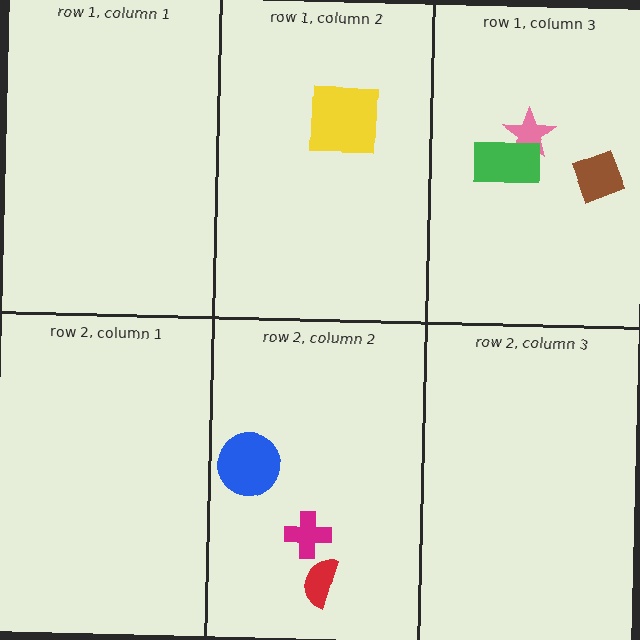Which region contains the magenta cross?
The row 2, column 2 region.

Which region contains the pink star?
The row 1, column 3 region.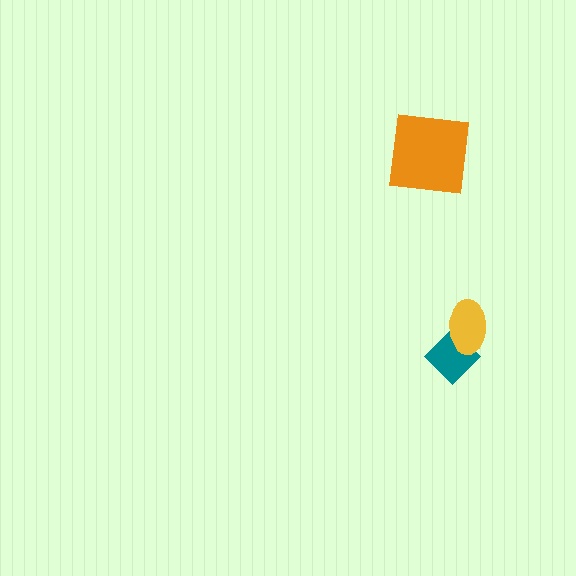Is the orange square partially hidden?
No, no other shape covers it.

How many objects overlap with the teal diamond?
1 object overlaps with the teal diamond.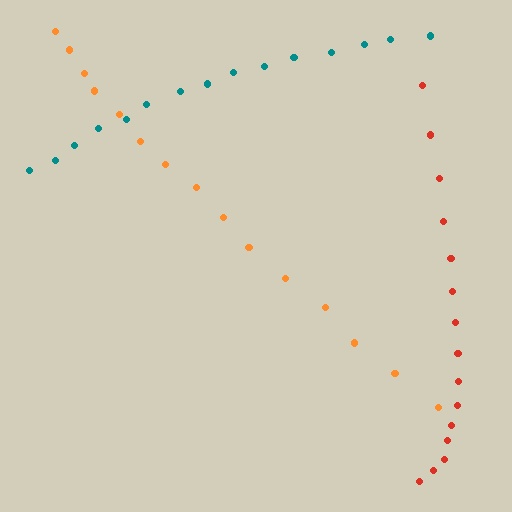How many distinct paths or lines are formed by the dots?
There are 3 distinct paths.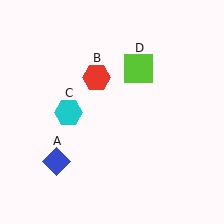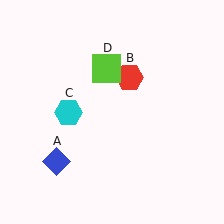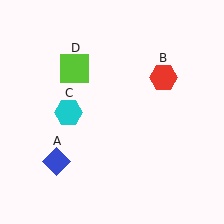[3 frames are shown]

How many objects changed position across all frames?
2 objects changed position: red hexagon (object B), lime square (object D).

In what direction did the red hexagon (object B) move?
The red hexagon (object B) moved right.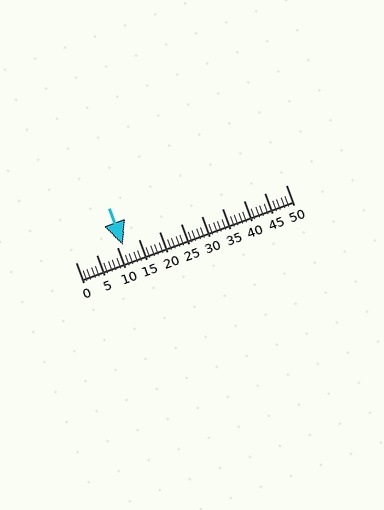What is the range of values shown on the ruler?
The ruler shows values from 0 to 50.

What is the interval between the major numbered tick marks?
The major tick marks are spaced 5 units apart.